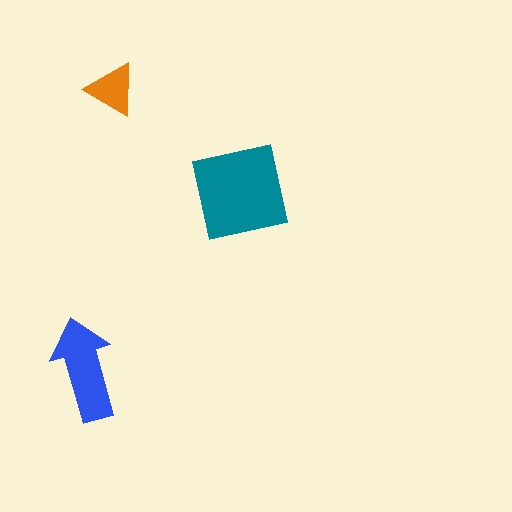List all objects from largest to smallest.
The teal square, the blue arrow, the orange triangle.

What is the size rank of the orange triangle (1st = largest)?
3rd.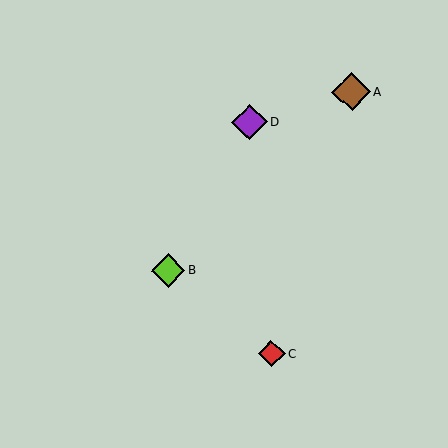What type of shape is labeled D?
Shape D is a purple diamond.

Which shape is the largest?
The brown diamond (labeled A) is the largest.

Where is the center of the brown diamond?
The center of the brown diamond is at (351, 92).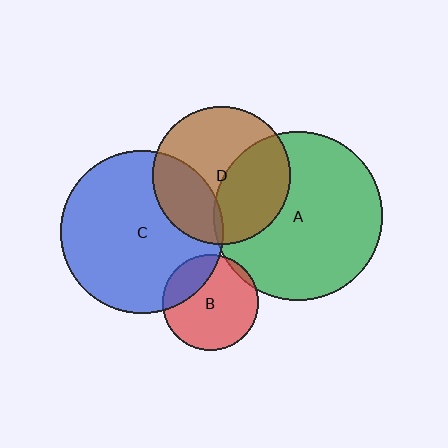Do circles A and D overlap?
Yes.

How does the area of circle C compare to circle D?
Approximately 1.4 times.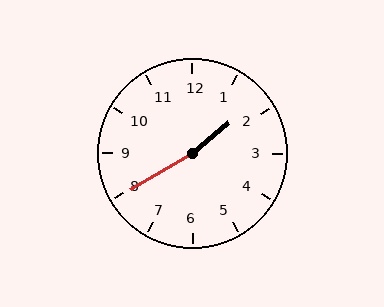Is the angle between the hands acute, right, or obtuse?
It is obtuse.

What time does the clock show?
1:40.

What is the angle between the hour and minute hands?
Approximately 170 degrees.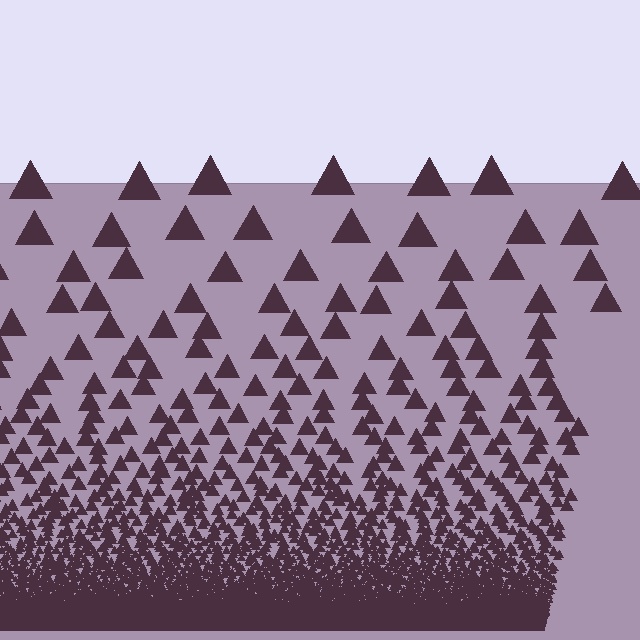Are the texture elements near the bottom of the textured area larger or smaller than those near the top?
Smaller. The gradient is inverted — elements near the bottom are smaller and denser.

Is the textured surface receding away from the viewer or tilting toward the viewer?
The surface appears to tilt toward the viewer. Texture elements get larger and sparser toward the top.